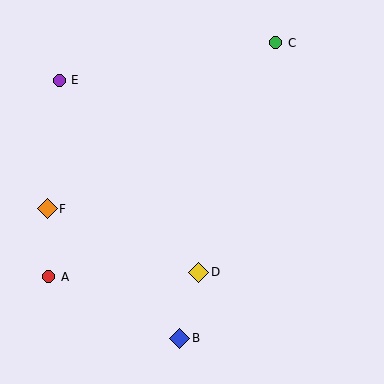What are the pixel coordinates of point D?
Point D is at (199, 272).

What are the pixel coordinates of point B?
Point B is at (180, 338).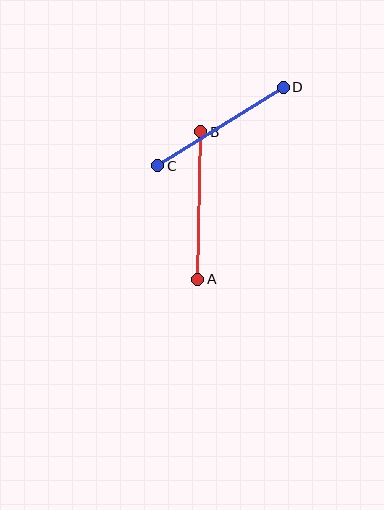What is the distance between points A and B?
The distance is approximately 147 pixels.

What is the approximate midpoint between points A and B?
The midpoint is at approximately (199, 206) pixels.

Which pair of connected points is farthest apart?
Points C and D are farthest apart.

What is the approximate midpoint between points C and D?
The midpoint is at approximately (220, 127) pixels.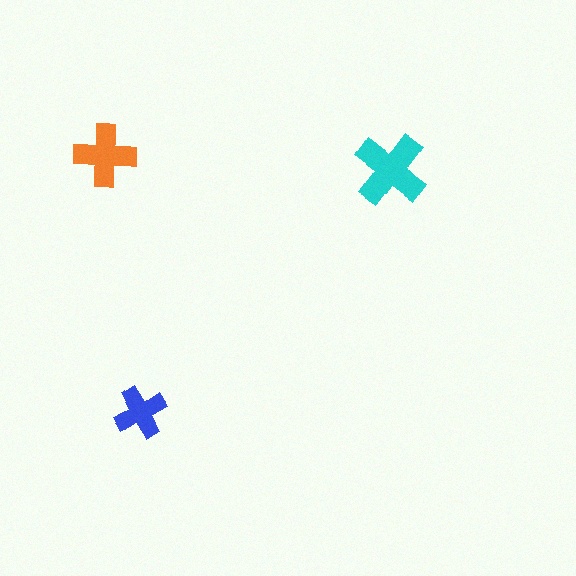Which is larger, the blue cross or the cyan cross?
The cyan one.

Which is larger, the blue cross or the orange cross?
The orange one.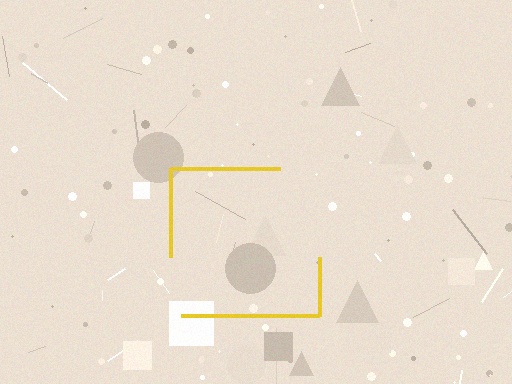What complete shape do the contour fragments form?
The contour fragments form a square.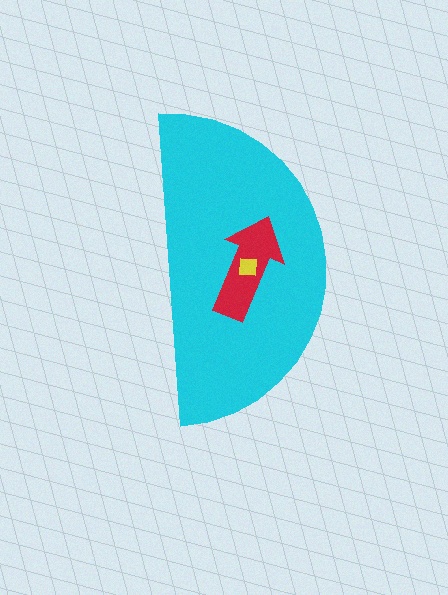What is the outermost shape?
The cyan semicircle.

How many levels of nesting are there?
3.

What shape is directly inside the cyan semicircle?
The red arrow.